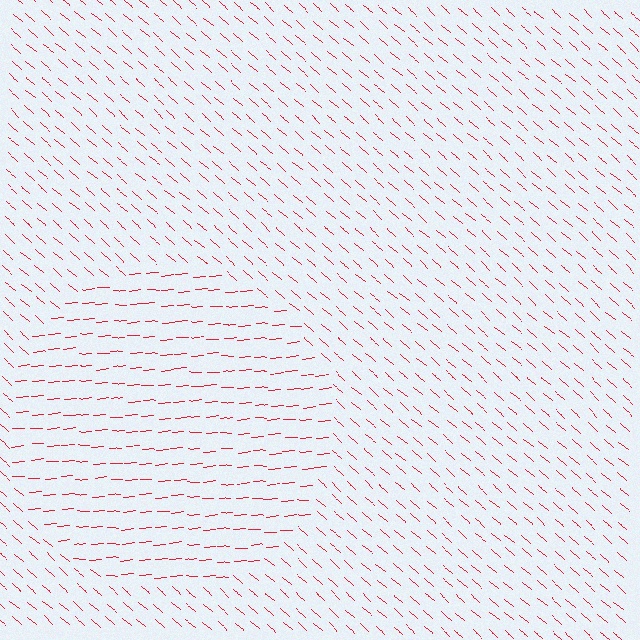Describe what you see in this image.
The image is filled with small red line segments. A circle region in the image has lines oriented differently from the surrounding lines, creating a visible texture boundary.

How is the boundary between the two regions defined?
The boundary is defined purely by a change in line orientation (approximately 45 degrees difference). All lines are the same color and thickness.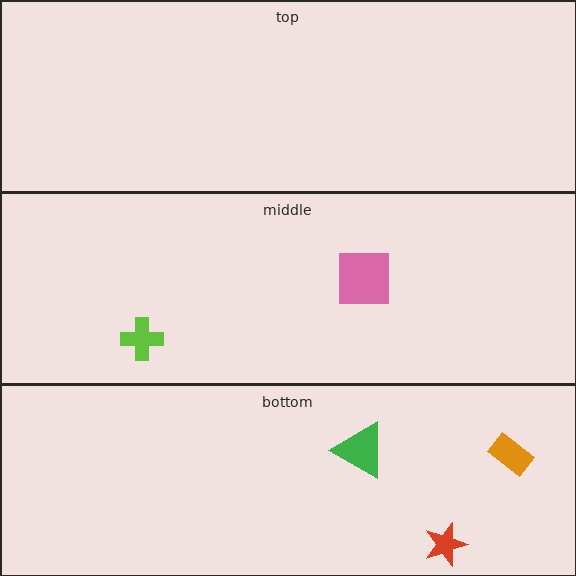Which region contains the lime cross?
The middle region.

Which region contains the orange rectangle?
The bottom region.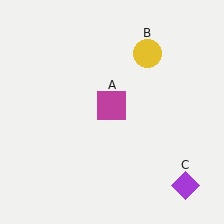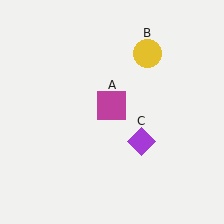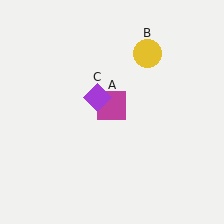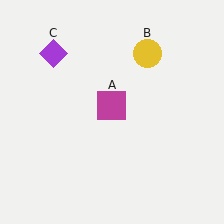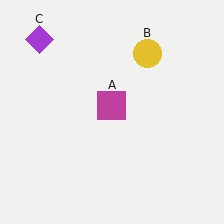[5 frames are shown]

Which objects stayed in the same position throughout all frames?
Magenta square (object A) and yellow circle (object B) remained stationary.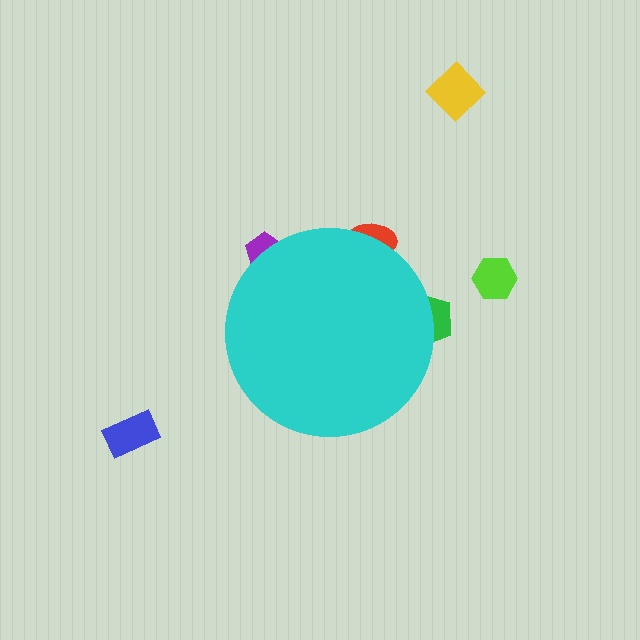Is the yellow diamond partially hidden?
No, the yellow diamond is fully visible.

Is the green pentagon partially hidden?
Yes, the green pentagon is partially hidden behind the cyan circle.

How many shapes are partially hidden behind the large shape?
3 shapes are partially hidden.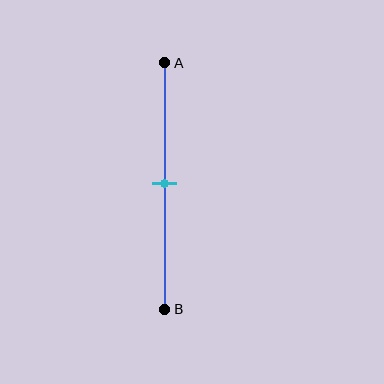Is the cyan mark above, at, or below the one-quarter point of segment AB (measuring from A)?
The cyan mark is below the one-quarter point of segment AB.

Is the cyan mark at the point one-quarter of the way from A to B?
No, the mark is at about 50% from A, not at the 25% one-quarter point.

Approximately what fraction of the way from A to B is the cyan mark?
The cyan mark is approximately 50% of the way from A to B.